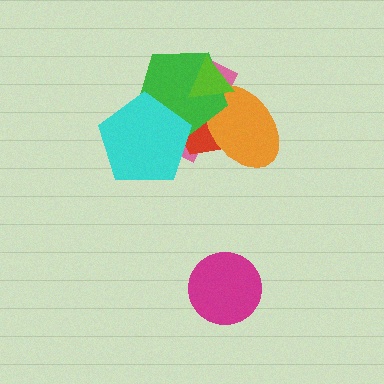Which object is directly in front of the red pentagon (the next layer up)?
The orange ellipse is directly in front of the red pentagon.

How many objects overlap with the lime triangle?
4 objects overlap with the lime triangle.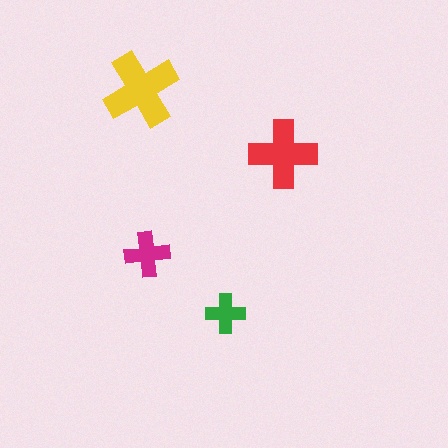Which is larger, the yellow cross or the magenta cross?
The yellow one.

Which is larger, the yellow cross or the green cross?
The yellow one.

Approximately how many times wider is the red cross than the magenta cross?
About 1.5 times wider.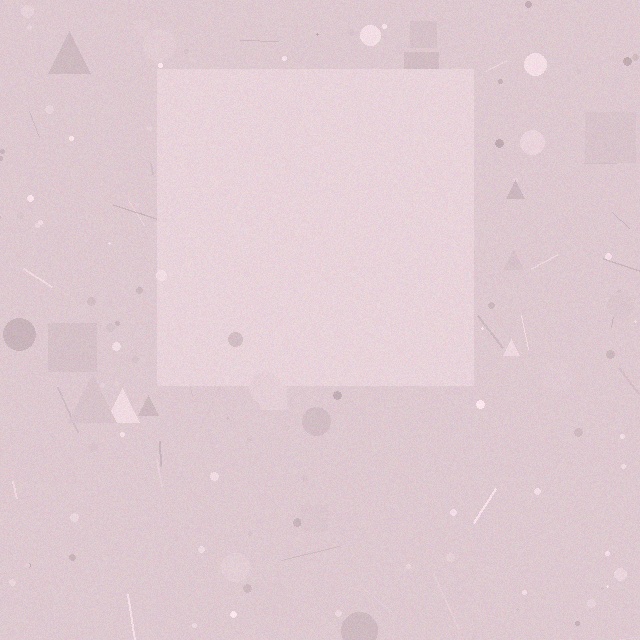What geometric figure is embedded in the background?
A square is embedded in the background.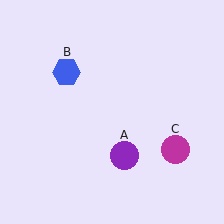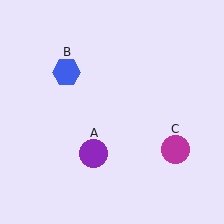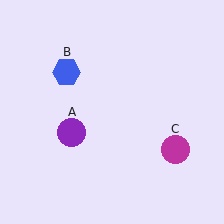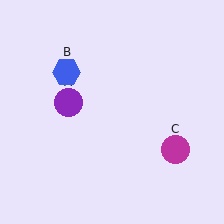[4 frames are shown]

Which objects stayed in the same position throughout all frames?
Blue hexagon (object B) and magenta circle (object C) remained stationary.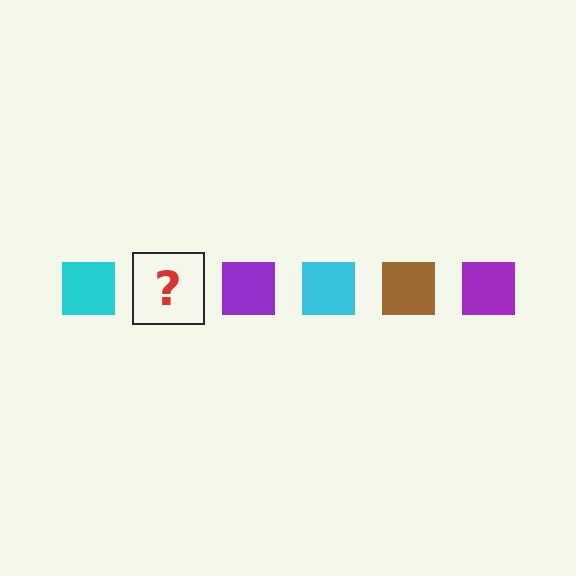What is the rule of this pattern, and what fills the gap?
The rule is that the pattern cycles through cyan, brown, purple squares. The gap should be filled with a brown square.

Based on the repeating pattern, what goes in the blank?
The blank should be a brown square.